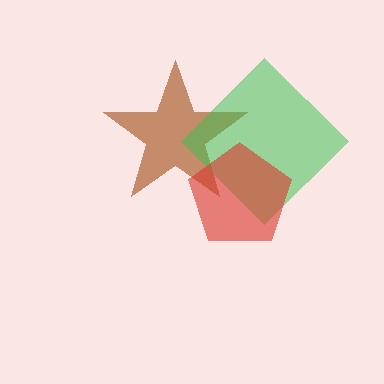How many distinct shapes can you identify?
There are 3 distinct shapes: a brown star, a green diamond, a red pentagon.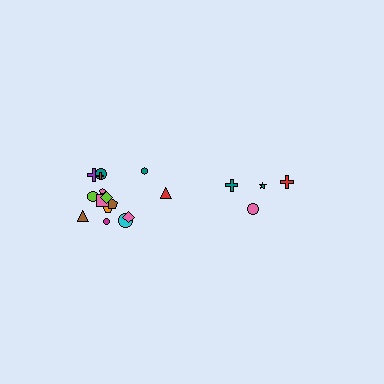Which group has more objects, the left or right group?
The left group.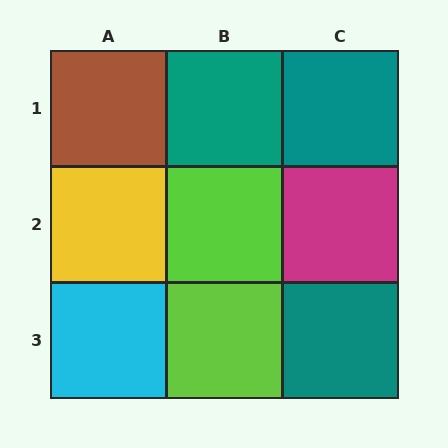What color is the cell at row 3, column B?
Lime.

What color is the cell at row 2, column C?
Magenta.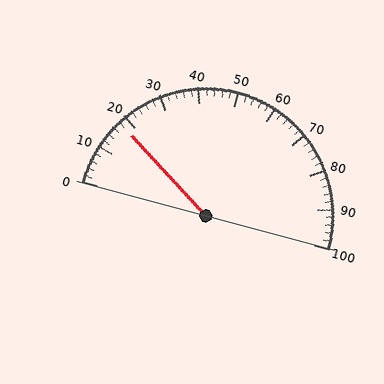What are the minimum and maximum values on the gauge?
The gauge ranges from 0 to 100.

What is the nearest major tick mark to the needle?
The nearest major tick mark is 20.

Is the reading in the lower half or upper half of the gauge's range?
The reading is in the lower half of the range (0 to 100).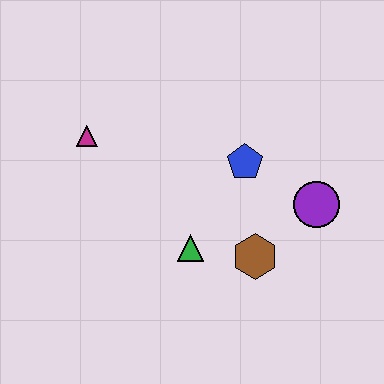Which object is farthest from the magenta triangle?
The purple circle is farthest from the magenta triangle.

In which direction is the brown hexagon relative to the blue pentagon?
The brown hexagon is below the blue pentagon.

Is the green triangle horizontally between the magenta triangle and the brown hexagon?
Yes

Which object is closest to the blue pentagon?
The purple circle is closest to the blue pentagon.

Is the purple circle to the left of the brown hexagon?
No